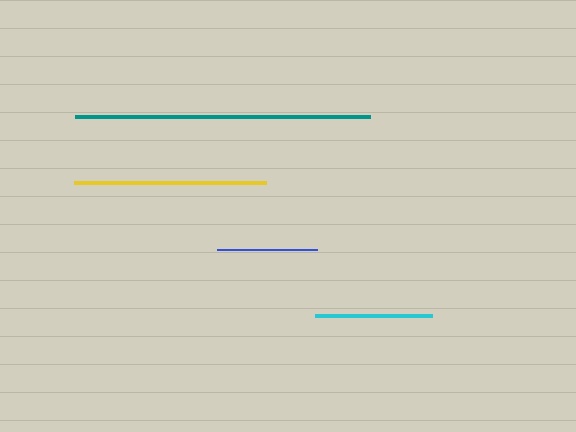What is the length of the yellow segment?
The yellow segment is approximately 193 pixels long.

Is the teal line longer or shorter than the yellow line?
The teal line is longer than the yellow line.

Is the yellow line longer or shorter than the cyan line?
The yellow line is longer than the cyan line.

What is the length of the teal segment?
The teal segment is approximately 295 pixels long.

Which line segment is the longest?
The teal line is the longest at approximately 295 pixels.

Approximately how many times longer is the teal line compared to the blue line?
The teal line is approximately 2.9 times the length of the blue line.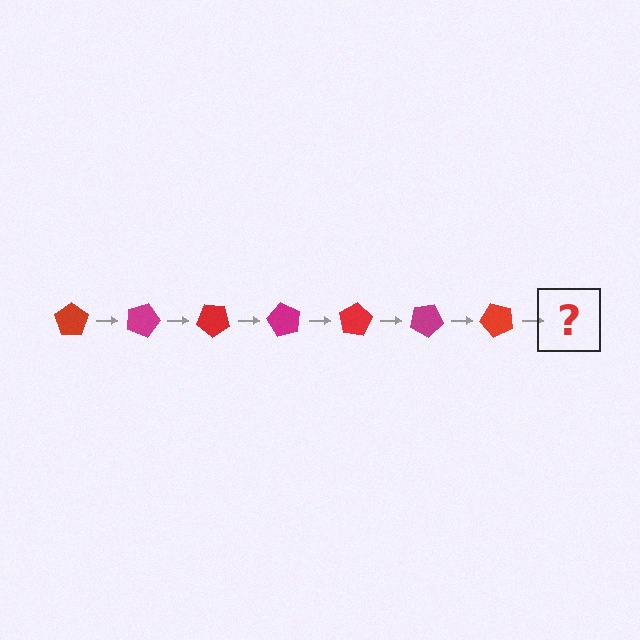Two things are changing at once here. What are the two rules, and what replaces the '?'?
The two rules are that it rotates 20 degrees each step and the color cycles through red and magenta. The '?' should be a magenta pentagon, rotated 140 degrees from the start.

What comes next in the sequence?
The next element should be a magenta pentagon, rotated 140 degrees from the start.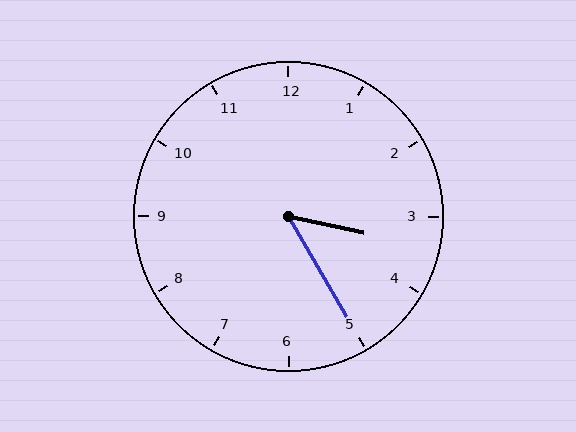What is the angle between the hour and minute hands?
Approximately 48 degrees.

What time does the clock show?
3:25.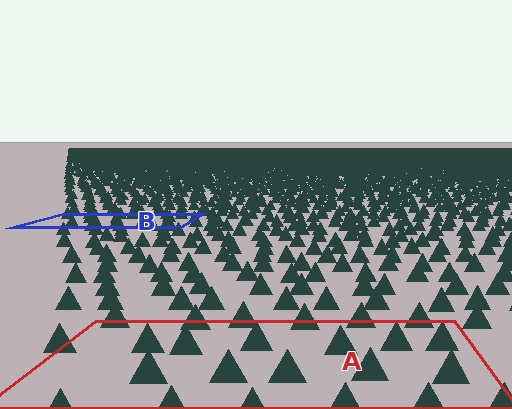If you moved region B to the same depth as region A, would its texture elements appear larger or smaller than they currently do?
They would appear larger. At a closer depth, the same texture elements are projected at a bigger on-screen size.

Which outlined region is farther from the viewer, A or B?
Region B is farther from the viewer — the texture elements inside it appear smaller and more densely packed.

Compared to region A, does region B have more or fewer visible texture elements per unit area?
Region B has more texture elements per unit area — they are packed more densely because it is farther away.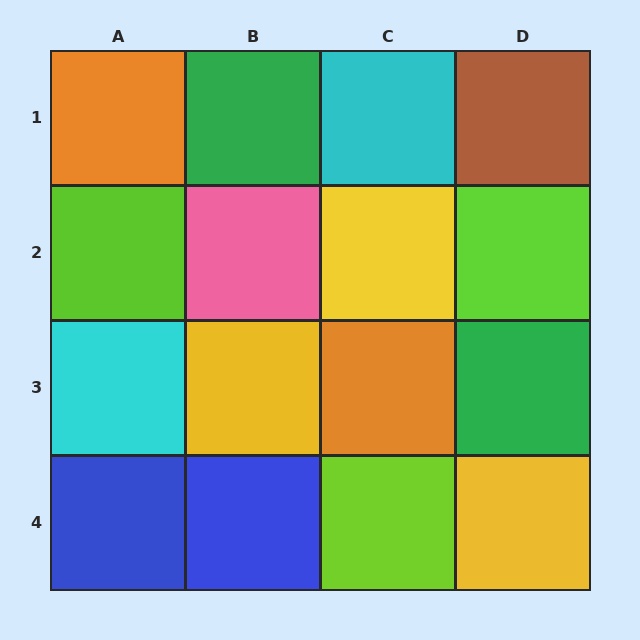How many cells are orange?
2 cells are orange.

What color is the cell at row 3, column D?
Green.